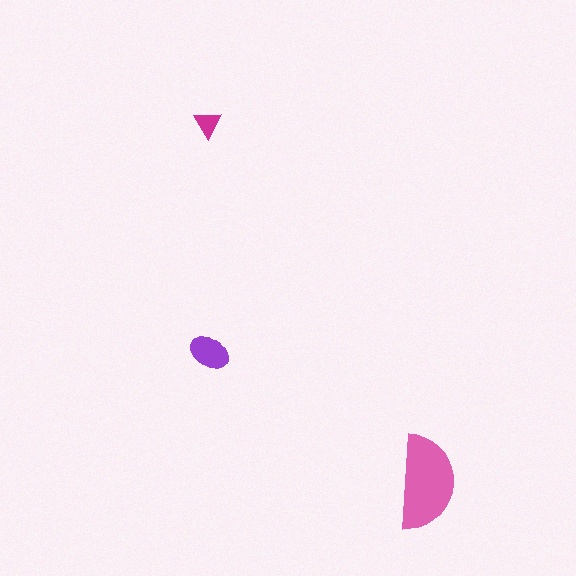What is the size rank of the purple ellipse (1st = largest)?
2nd.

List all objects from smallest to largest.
The magenta triangle, the purple ellipse, the pink semicircle.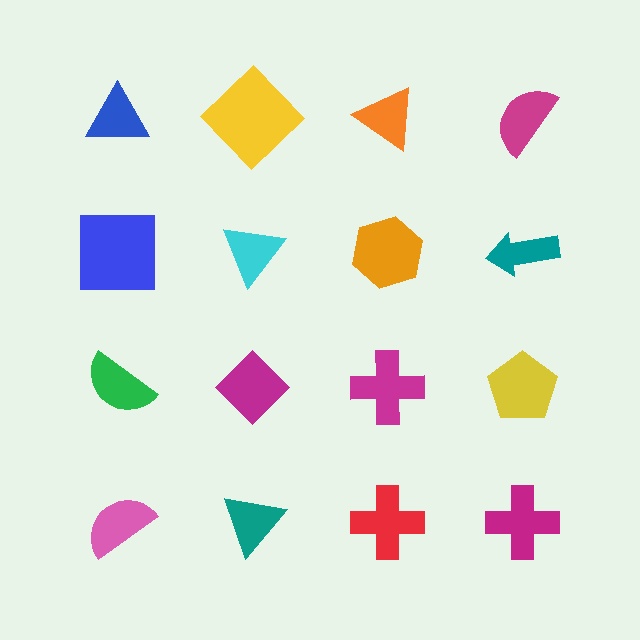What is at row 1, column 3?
An orange triangle.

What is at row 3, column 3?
A magenta cross.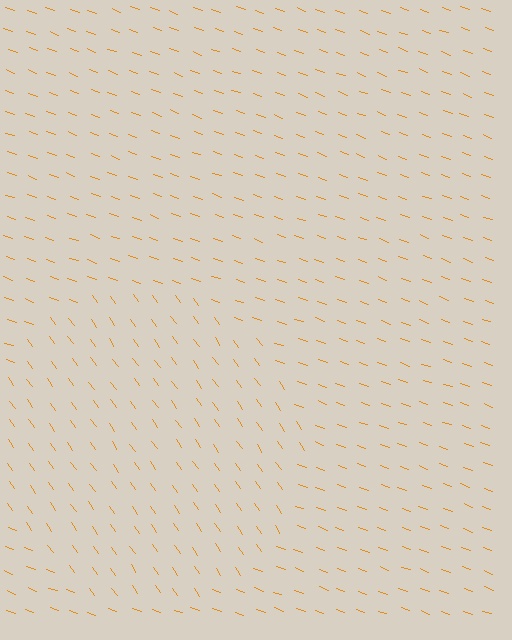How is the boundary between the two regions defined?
The boundary is defined purely by a change in line orientation (approximately 35 degrees difference). All lines are the same color and thickness.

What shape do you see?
I see a circle.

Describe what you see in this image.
The image is filled with small orange line segments. A circle region in the image has lines oriented differently from the surrounding lines, creating a visible texture boundary.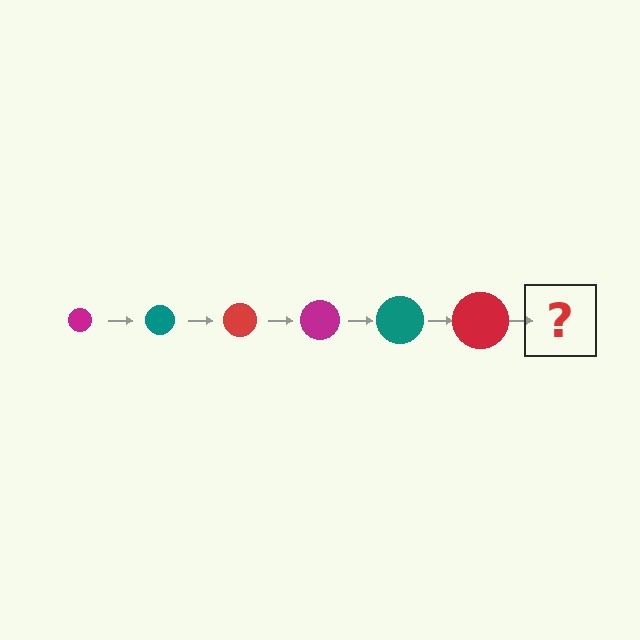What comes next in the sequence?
The next element should be a magenta circle, larger than the previous one.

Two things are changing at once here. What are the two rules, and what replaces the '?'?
The two rules are that the circle grows larger each step and the color cycles through magenta, teal, and red. The '?' should be a magenta circle, larger than the previous one.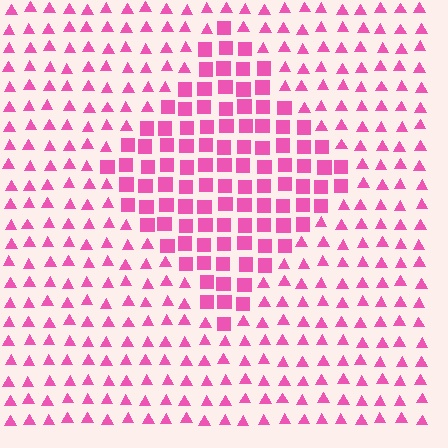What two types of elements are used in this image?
The image uses squares inside the diamond region and triangles outside it.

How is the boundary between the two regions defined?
The boundary is defined by a change in element shape: squares inside vs. triangles outside. All elements share the same color and spacing.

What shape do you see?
I see a diamond.